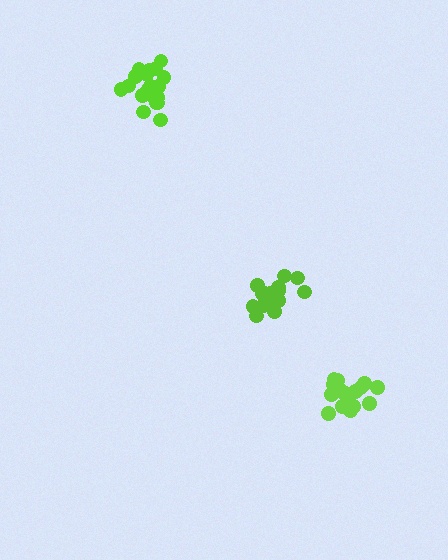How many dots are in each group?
Group 1: 19 dots, Group 2: 20 dots, Group 3: 19 dots (58 total).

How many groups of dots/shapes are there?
There are 3 groups.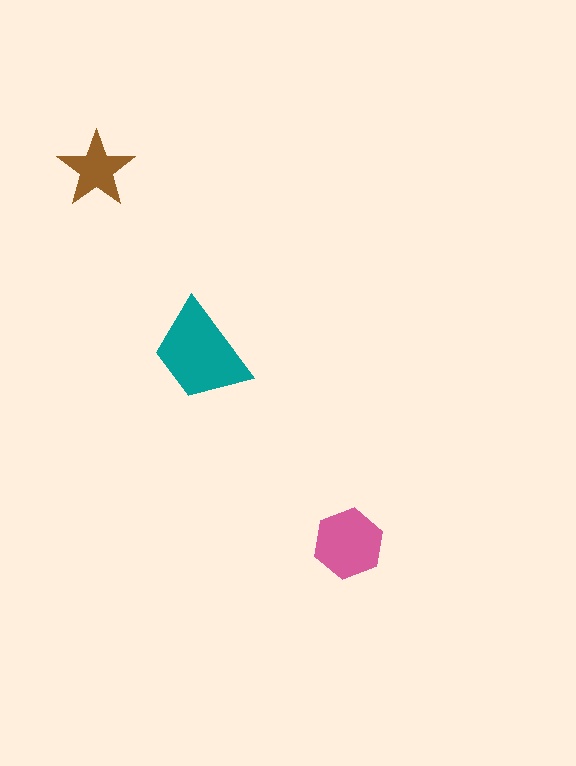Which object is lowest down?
The pink hexagon is bottommost.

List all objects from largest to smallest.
The teal trapezoid, the pink hexagon, the brown star.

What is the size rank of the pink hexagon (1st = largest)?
2nd.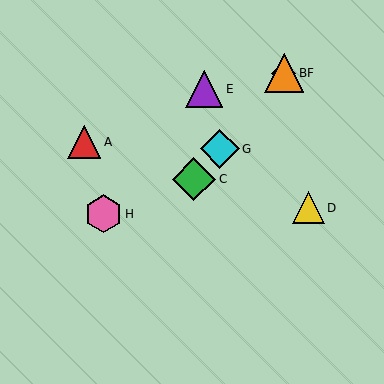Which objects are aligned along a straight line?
Objects B, C, F, G are aligned along a straight line.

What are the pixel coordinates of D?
Object D is at (308, 208).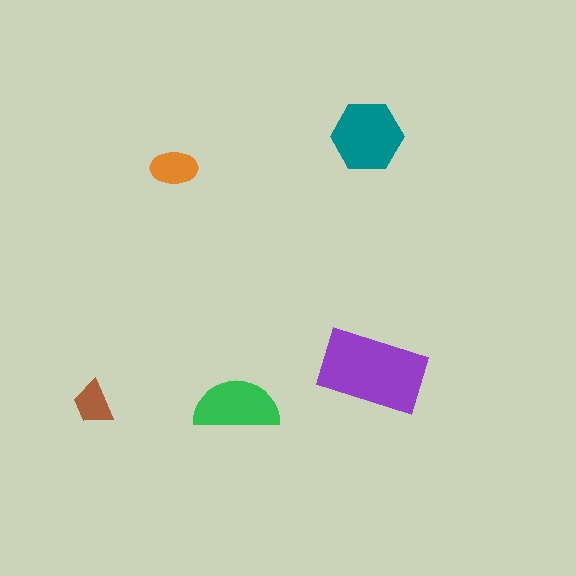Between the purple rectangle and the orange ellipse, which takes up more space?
The purple rectangle.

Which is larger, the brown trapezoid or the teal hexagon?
The teal hexagon.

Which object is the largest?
The purple rectangle.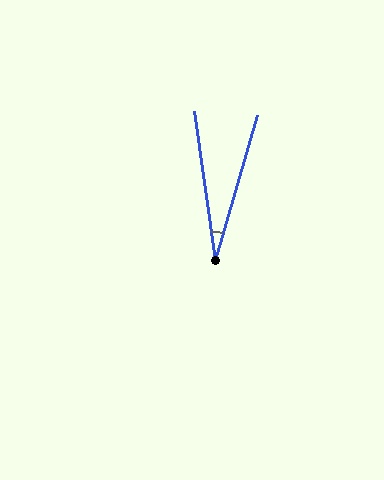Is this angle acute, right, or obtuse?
It is acute.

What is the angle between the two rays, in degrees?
Approximately 24 degrees.